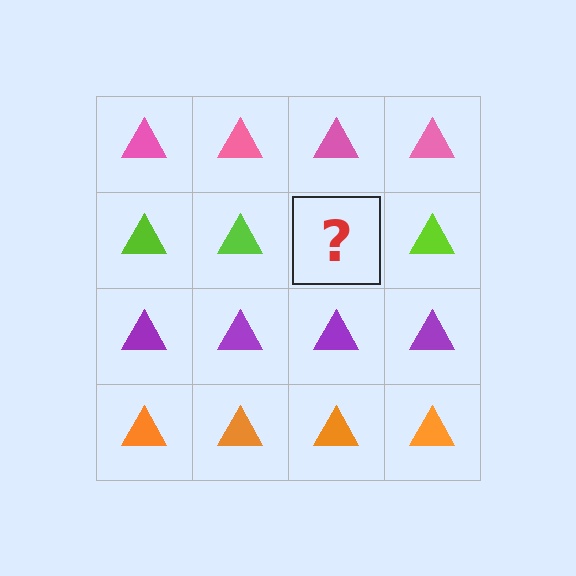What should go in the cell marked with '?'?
The missing cell should contain a lime triangle.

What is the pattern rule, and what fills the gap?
The rule is that each row has a consistent color. The gap should be filled with a lime triangle.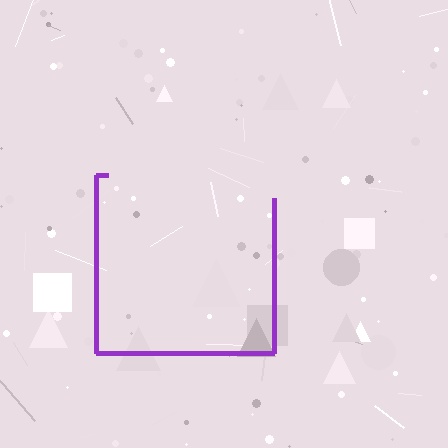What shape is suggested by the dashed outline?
The dashed outline suggests a square.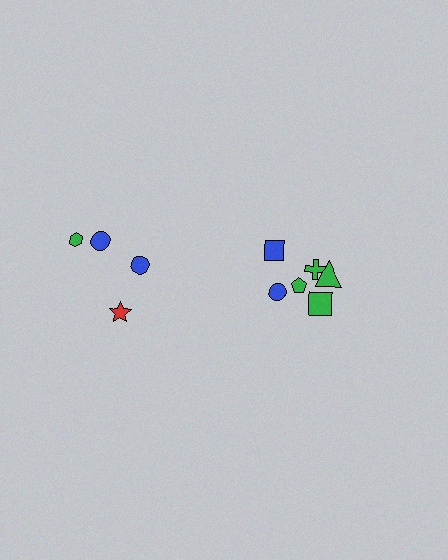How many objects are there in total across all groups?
There are 10 objects.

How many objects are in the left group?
There are 4 objects.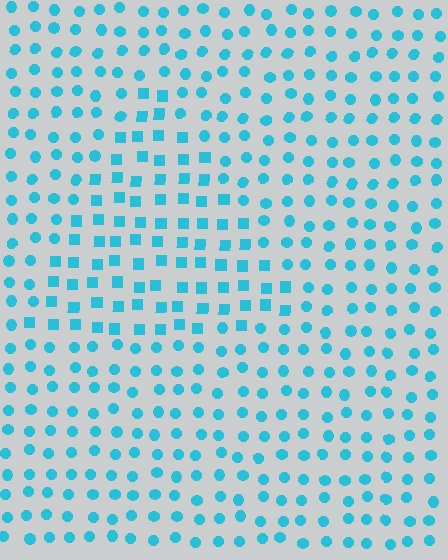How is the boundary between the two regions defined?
The boundary is defined by a change in element shape: squares inside vs. circles outside. All elements share the same color and spacing.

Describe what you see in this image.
The image is filled with small cyan elements arranged in a uniform grid. A triangle-shaped region contains squares, while the surrounding area contains circles. The boundary is defined purely by the change in element shape.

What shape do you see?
I see a triangle.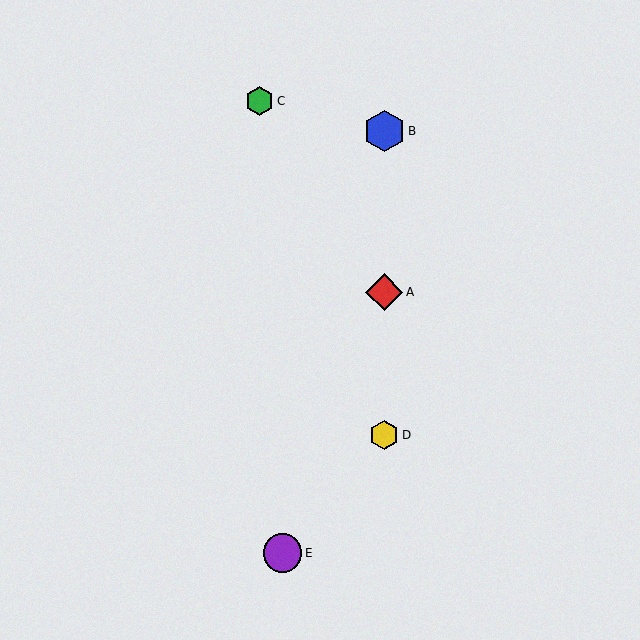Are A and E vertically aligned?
No, A is at x≈384 and E is at x≈282.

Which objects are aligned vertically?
Objects A, B, D are aligned vertically.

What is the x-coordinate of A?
Object A is at x≈384.